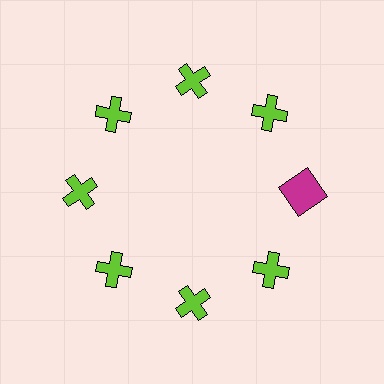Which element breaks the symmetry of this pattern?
The magenta square at roughly the 3 o'clock position breaks the symmetry. All other shapes are lime crosses.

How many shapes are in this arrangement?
There are 8 shapes arranged in a ring pattern.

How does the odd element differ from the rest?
It differs in both color (magenta instead of lime) and shape (square instead of cross).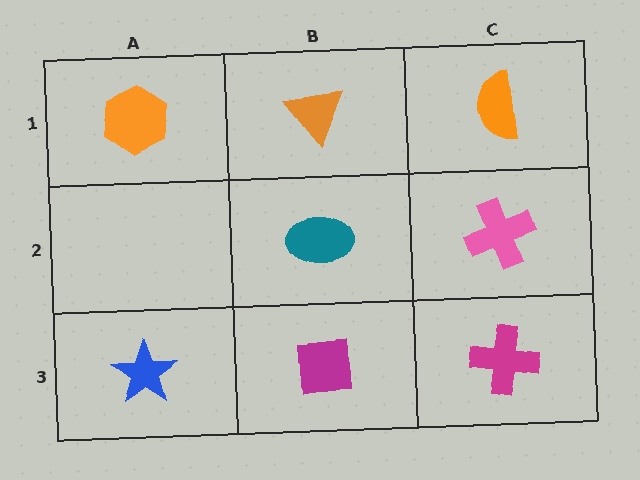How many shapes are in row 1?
3 shapes.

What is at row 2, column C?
A pink cross.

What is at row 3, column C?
A magenta cross.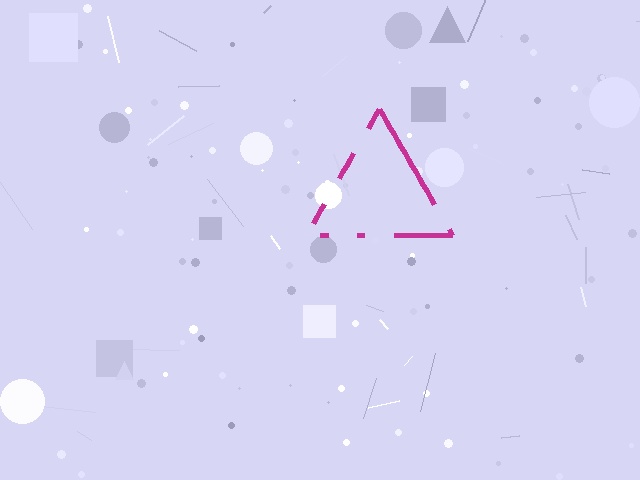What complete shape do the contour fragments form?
The contour fragments form a triangle.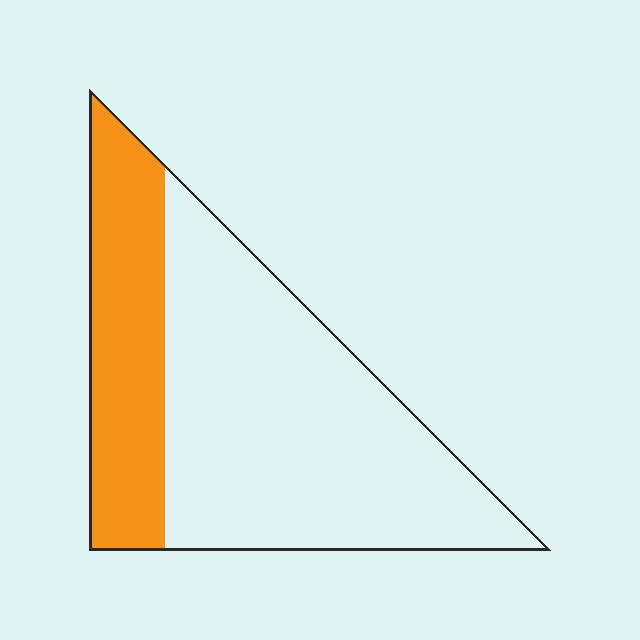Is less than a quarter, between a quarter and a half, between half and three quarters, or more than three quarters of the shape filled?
Between a quarter and a half.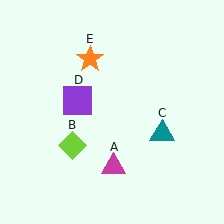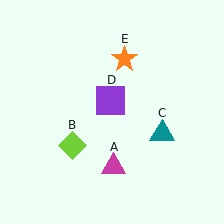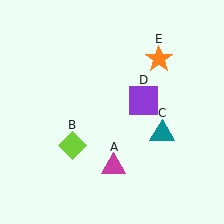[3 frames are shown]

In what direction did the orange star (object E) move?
The orange star (object E) moved right.